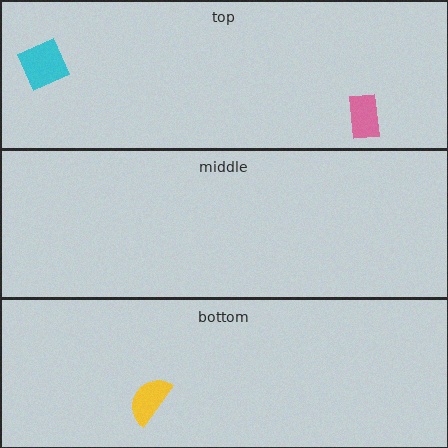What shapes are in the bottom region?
The yellow semicircle.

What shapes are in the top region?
The pink rectangle, the cyan square.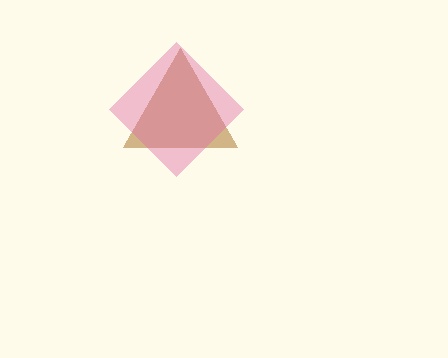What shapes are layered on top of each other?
The layered shapes are: a brown triangle, a pink diamond.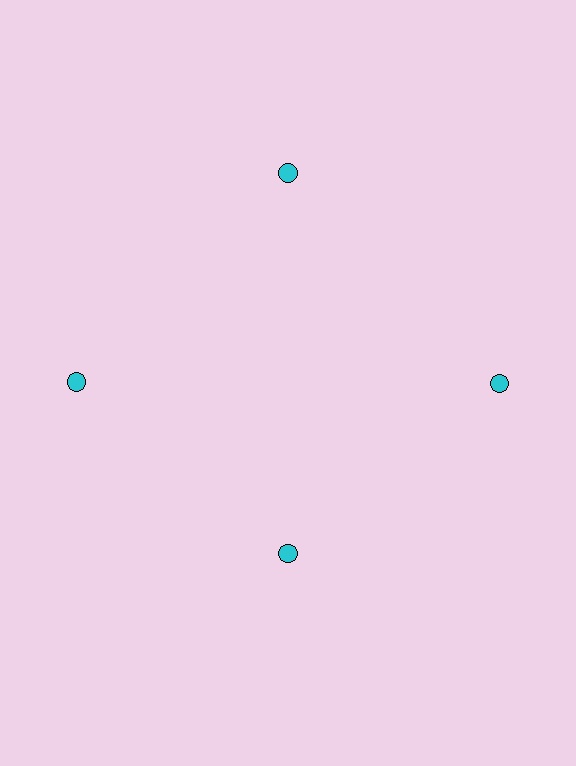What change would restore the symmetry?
The symmetry would be restored by moving it outward, back onto the ring so that all 4 circles sit at equal angles and equal distance from the center.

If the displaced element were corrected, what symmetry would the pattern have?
It would have 4-fold rotational symmetry — the pattern would map onto itself every 90 degrees.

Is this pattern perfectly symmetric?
No. The 4 cyan circles are arranged in a ring, but one element near the 6 o'clock position is pulled inward toward the center, breaking the 4-fold rotational symmetry.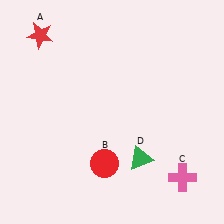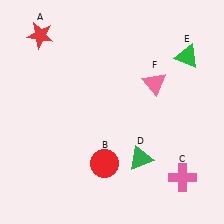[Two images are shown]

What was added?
A green triangle (E), a pink triangle (F) were added in Image 2.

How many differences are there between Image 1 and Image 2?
There are 2 differences between the two images.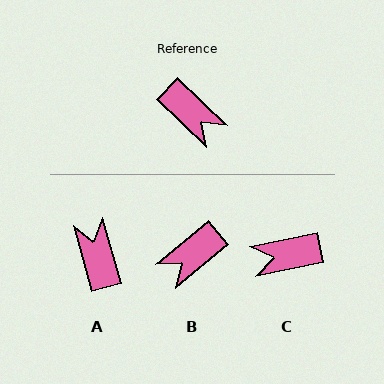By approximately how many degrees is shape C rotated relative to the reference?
Approximately 125 degrees clockwise.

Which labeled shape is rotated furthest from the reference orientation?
A, about 150 degrees away.